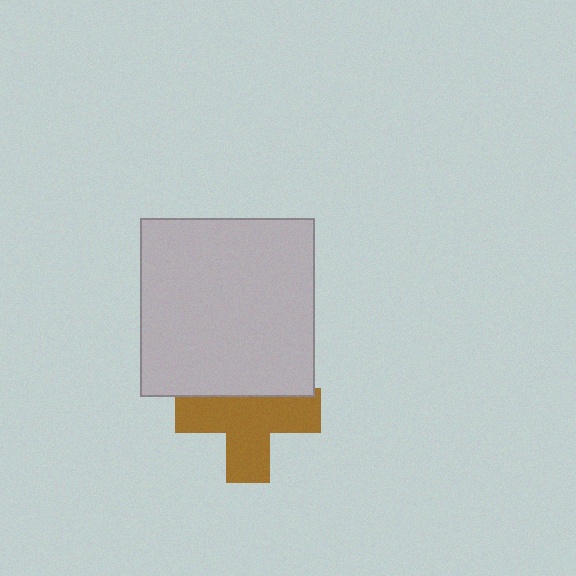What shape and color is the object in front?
The object in front is a light gray rectangle.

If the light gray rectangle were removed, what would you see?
You would see the complete brown cross.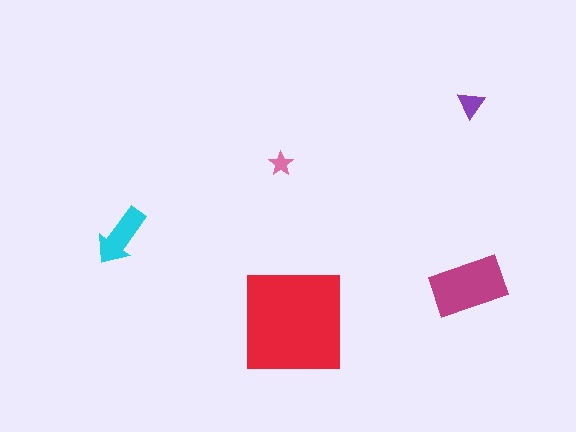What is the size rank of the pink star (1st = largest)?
5th.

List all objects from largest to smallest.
The red square, the magenta rectangle, the cyan arrow, the purple triangle, the pink star.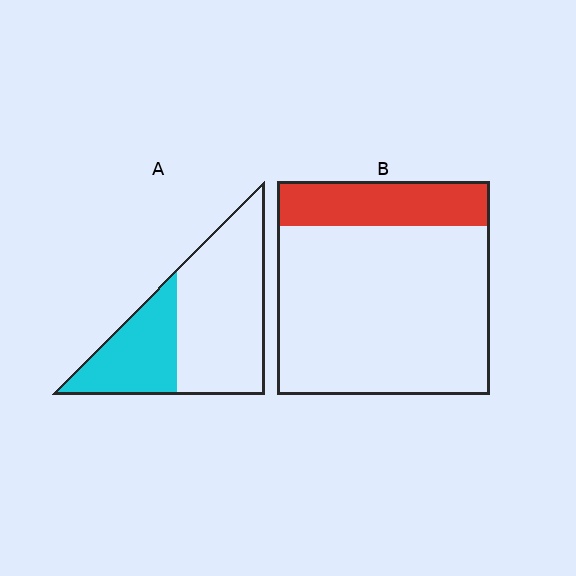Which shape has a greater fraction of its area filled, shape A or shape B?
Shape A.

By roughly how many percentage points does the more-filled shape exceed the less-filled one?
By roughly 15 percentage points (A over B).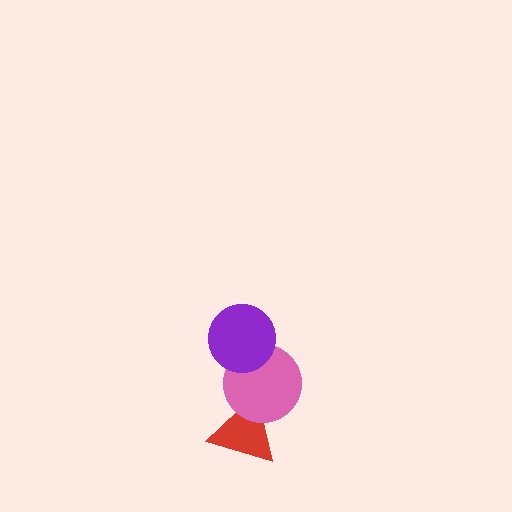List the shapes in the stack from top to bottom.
From top to bottom: the purple circle, the pink circle, the red triangle.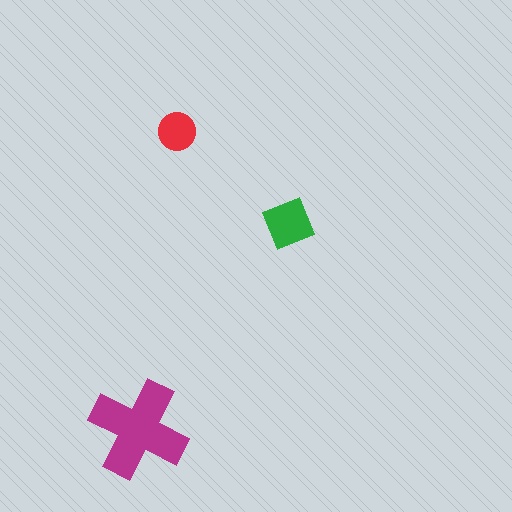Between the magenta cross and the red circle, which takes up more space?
The magenta cross.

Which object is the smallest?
The red circle.